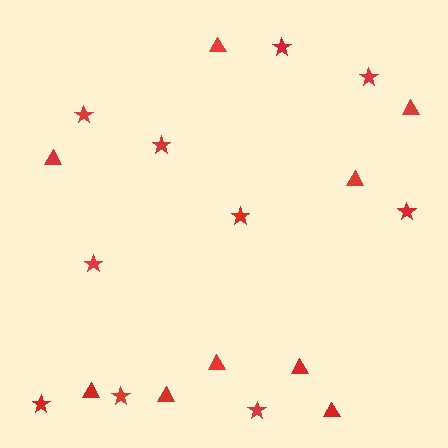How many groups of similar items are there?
There are 2 groups: one group of stars (10) and one group of triangles (9).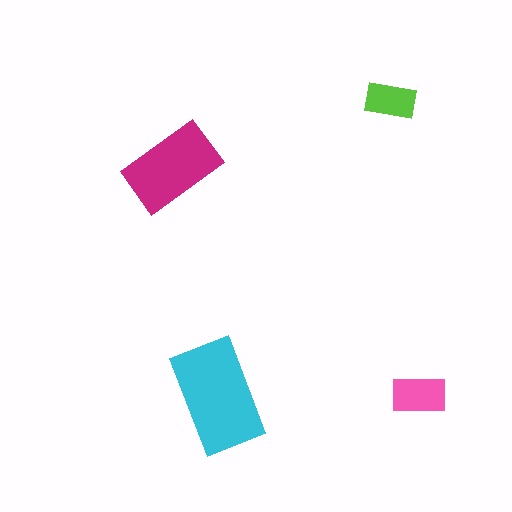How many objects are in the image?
There are 4 objects in the image.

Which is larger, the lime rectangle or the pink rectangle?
The pink one.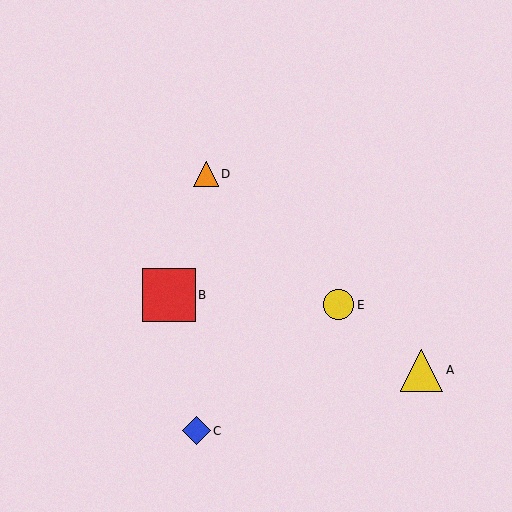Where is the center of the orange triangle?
The center of the orange triangle is at (206, 174).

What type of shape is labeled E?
Shape E is a yellow circle.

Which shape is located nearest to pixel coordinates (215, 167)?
The orange triangle (labeled D) at (206, 174) is nearest to that location.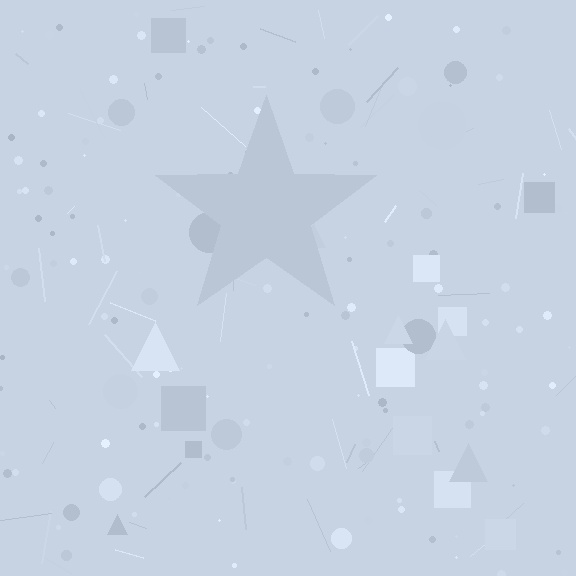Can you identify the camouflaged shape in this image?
The camouflaged shape is a star.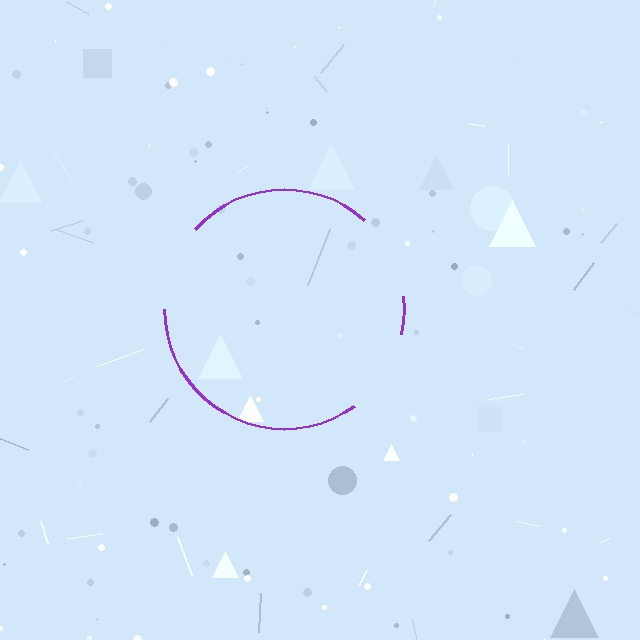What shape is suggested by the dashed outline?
The dashed outline suggests a circle.